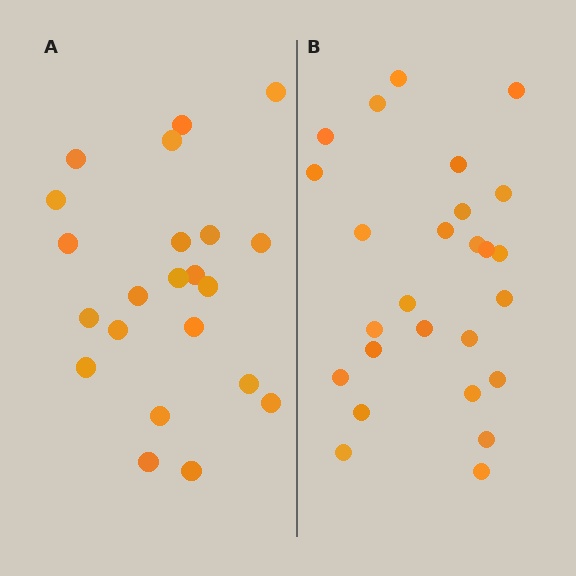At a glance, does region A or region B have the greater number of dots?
Region B (the right region) has more dots.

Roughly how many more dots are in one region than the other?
Region B has about 4 more dots than region A.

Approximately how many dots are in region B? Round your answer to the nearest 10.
About 30 dots. (The exact count is 26, which rounds to 30.)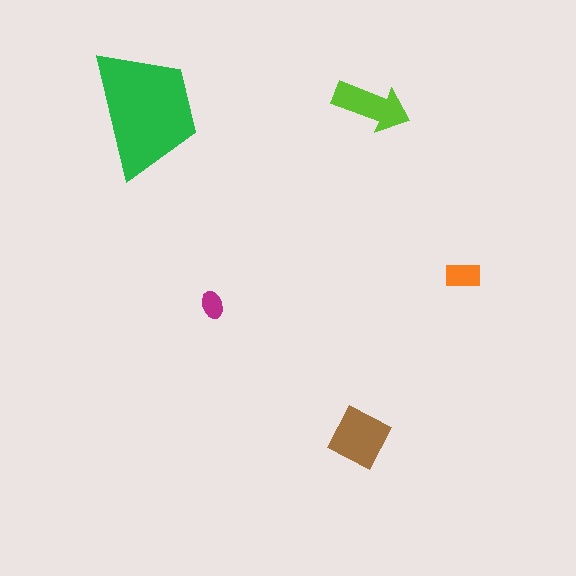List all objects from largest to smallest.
The green trapezoid, the brown diamond, the lime arrow, the orange rectangle, the magenta ellipse.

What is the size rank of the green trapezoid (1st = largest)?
1st.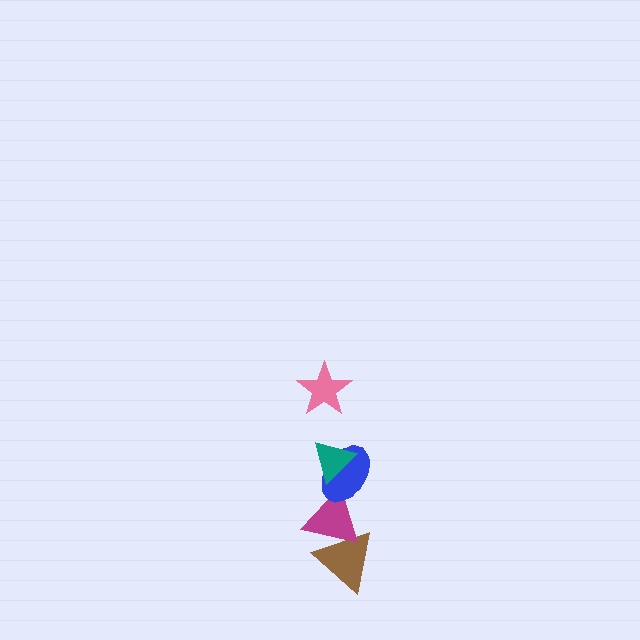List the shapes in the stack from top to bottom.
From top to bottom: the pink star, the teal triangle, the blue ellipse, the magenta triangle, the brown triangle.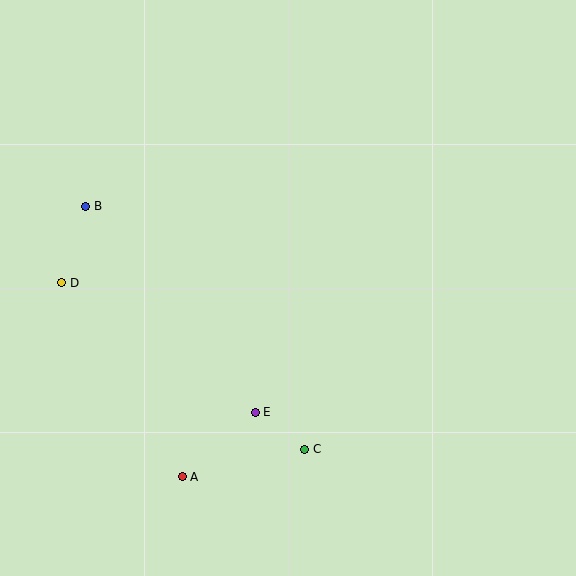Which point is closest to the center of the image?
Point E at (255, 412) is closest to the center.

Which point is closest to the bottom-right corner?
Point C is closest to the bottom-right corner.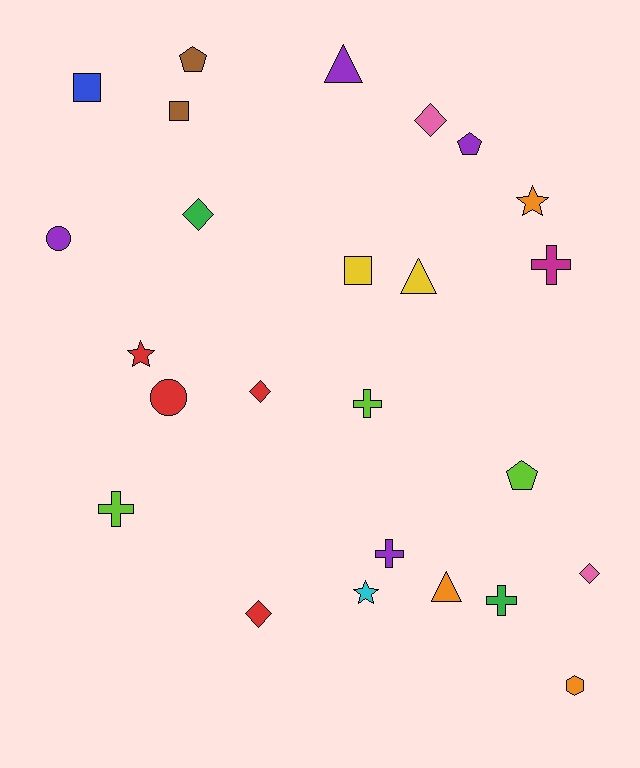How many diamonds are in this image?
There are 5 diamonds.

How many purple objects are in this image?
There are 4 purple objects.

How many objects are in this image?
There are 25 objects.